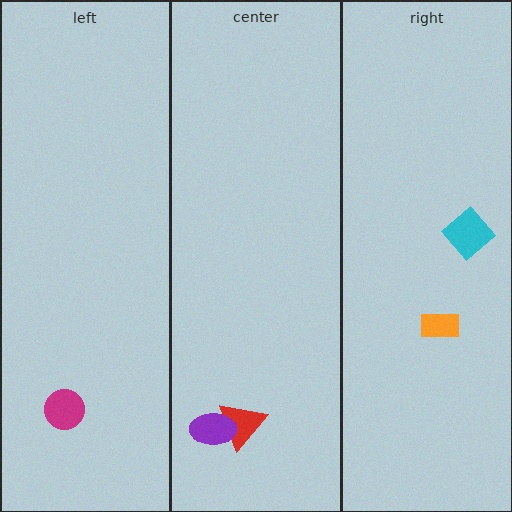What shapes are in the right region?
The cyan diamond, the orange rectangle.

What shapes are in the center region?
The red triangle, the purple ellipse.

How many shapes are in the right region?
2.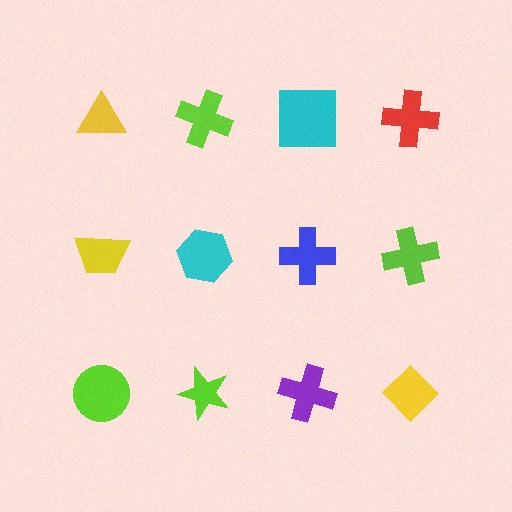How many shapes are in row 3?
4 shapes.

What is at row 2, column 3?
A blue cross.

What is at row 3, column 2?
A lime star.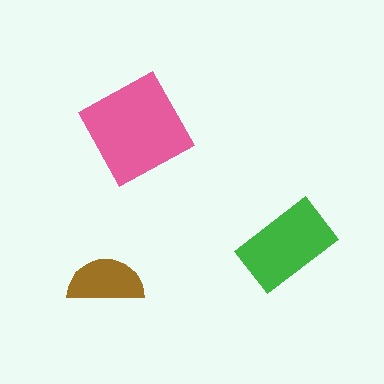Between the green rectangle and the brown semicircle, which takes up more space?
The green rectangle.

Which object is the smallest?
The brown semicircle.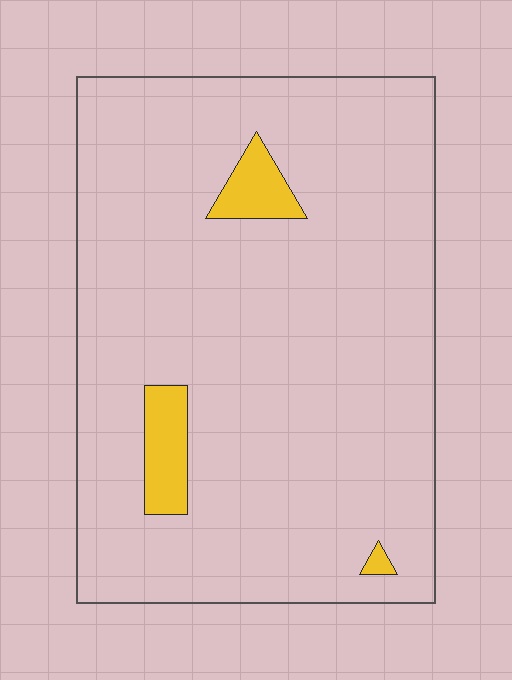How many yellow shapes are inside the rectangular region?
3.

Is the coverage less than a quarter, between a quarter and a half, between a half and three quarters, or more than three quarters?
Less than a quarter.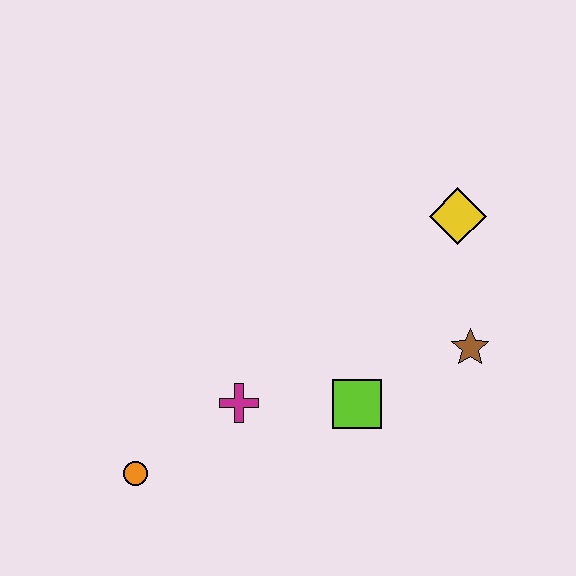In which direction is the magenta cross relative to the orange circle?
The magenta cross is to the right of the orange circle.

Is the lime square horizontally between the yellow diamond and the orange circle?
Yes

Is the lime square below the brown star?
Yes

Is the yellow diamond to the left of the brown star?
Yes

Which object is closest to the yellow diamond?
The brown star is closest to the yellow diamond.